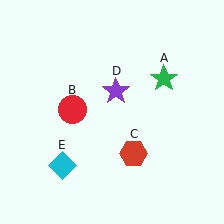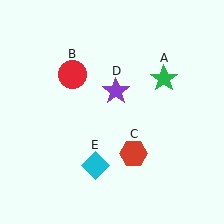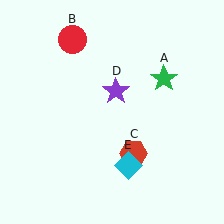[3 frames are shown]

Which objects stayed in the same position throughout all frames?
Green star (object A) and red hexagon (object C) and purple star (object D) remained stationary.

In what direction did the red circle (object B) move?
The red circle (object B) moved up.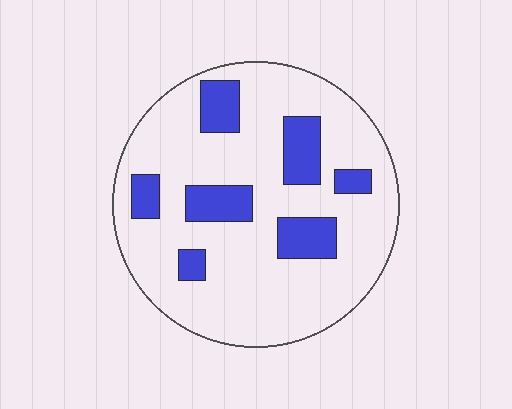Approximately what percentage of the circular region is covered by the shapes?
Approximately 20%.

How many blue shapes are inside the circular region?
7.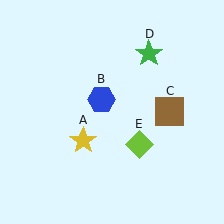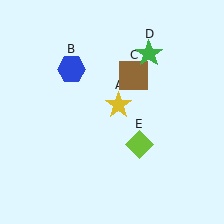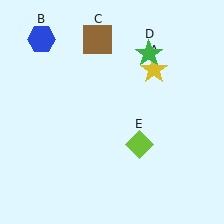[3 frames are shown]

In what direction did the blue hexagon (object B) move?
The blue hexagon (object B) moved up and to the left.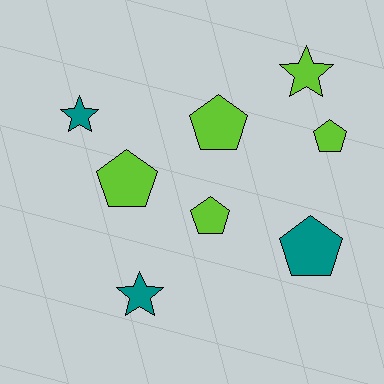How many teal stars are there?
There are 2 teal stars.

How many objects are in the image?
There are 8 objects.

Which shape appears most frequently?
Pentagon, with 5 objects.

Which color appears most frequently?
Lime, with 5 objects.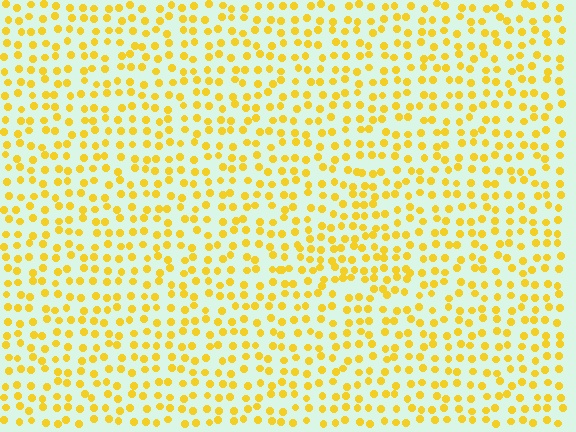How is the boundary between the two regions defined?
The boundary is defined by a change in element density (approximately 1.4x ratio). All elements are the same color, size, and shape.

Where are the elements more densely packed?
The elements are more densely packed inside the triangle boundary.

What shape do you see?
I see a triangle.